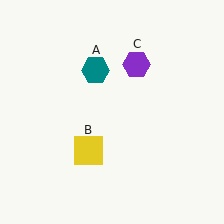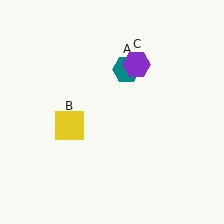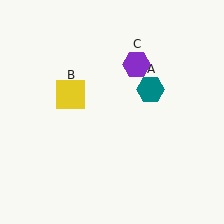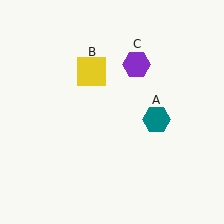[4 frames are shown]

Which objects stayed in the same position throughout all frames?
Purple hexagon (object C) remained stationary.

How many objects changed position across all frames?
2 objects changed position: teal hexagon (object A), yellow square (object B).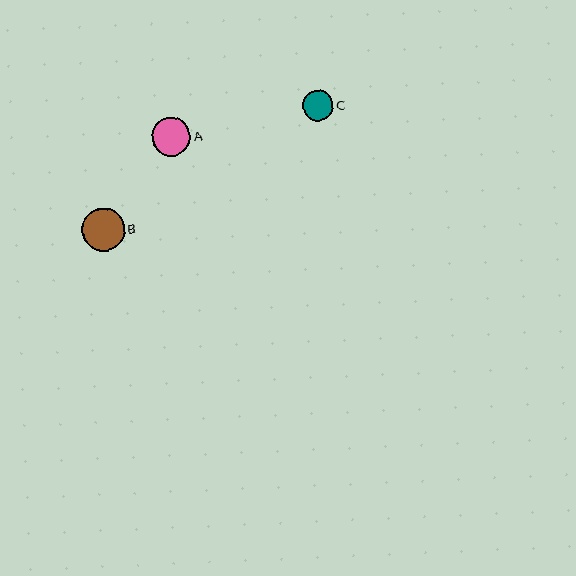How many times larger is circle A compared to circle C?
Circle A is approximately 1.3 times the size of circle C.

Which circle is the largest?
Circle B is the largest with a size of approximately 43 pixels.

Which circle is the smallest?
Circle C is the smallest with a size of approximately 31 pixels.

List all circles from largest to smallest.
From largest to smallest: B, A, C.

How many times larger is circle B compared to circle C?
Circle B is approximately 1.4 times the size of circle C.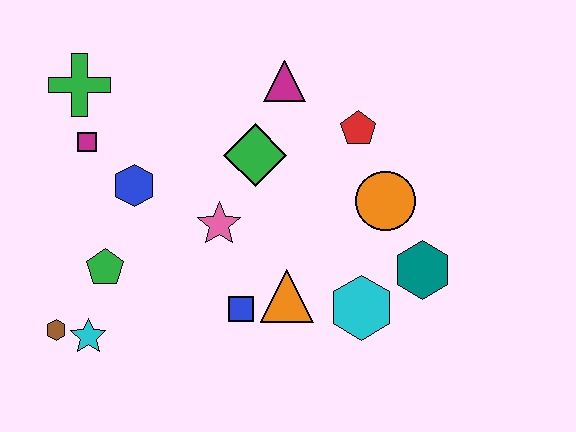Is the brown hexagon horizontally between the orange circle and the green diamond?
No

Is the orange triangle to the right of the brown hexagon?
Yes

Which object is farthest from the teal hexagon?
The green cross is farthest from the teal hexagon.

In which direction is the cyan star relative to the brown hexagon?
The cyan star is to the right of the brown hexagon.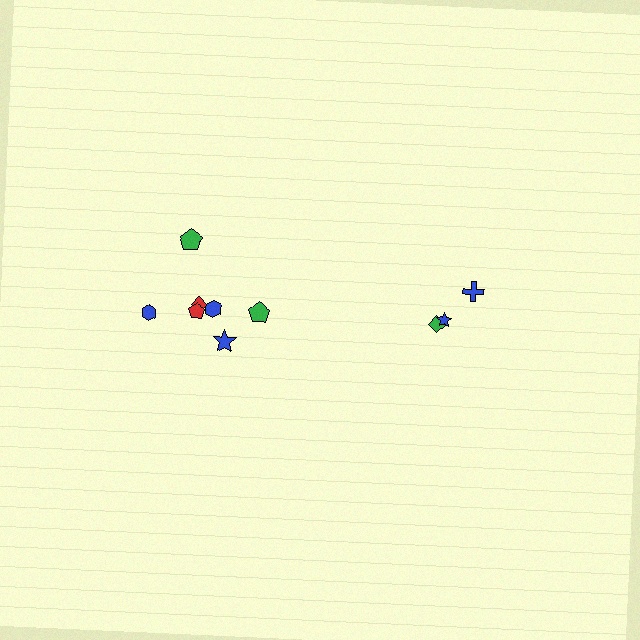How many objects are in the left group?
There are 7 objects.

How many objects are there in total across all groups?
There are 10 objects.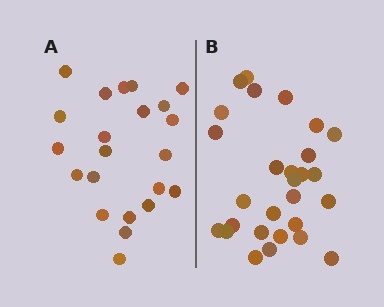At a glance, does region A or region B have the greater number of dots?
Region B (the right region) has more dots.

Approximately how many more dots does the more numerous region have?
Region B has about 6 more dots than region A.